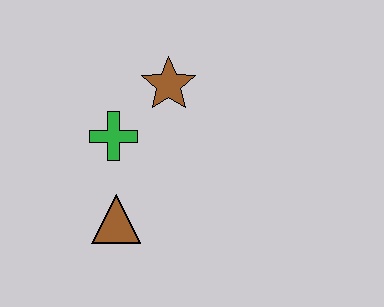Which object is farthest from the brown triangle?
The brown star is farthest from the brown triangle.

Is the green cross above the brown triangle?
Yes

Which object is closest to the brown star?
The green cross is closest to the brown star.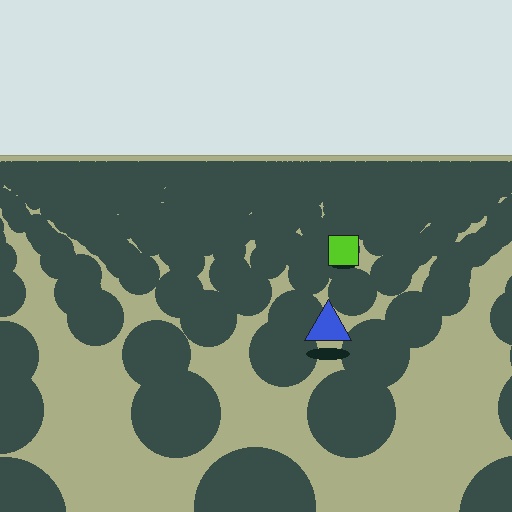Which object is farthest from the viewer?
The lime square is farthest from the viewer. It appears smaller and the ground texture around it is denser.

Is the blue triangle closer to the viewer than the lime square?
Yes. The blue triangle is closer — you can tell from the texture gradient: the ground texture is coarser near it.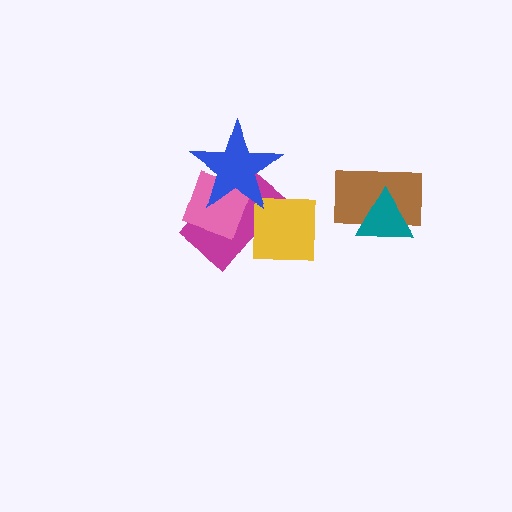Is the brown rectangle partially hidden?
Yes, it is partially covered by another shape.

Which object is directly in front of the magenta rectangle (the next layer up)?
The pink square is directly in front of the magenta rectangle.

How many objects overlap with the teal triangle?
1 object overlaps with the teal triangle.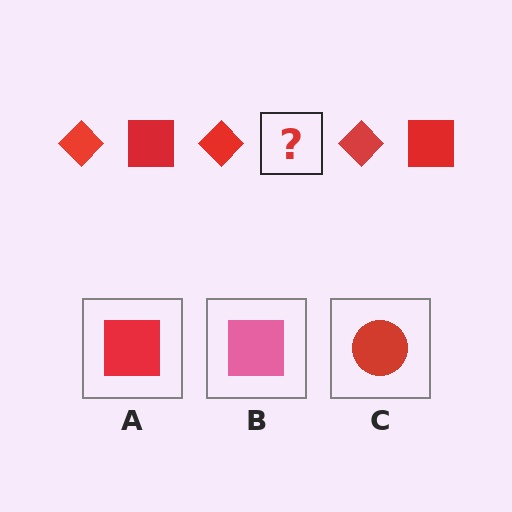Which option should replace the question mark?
Option A.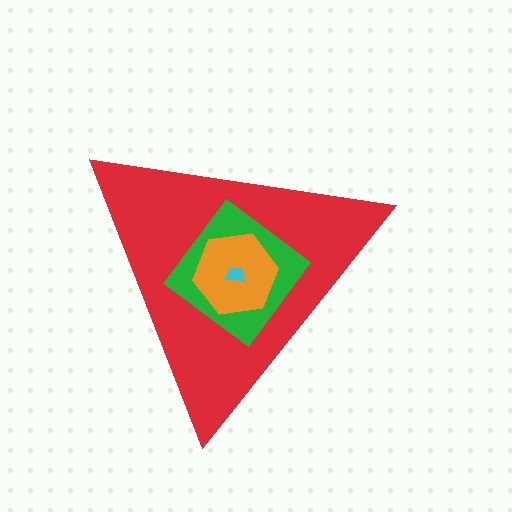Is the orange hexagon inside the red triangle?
Yes.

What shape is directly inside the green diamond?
The orange hexagon.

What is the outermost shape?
The red triangle.